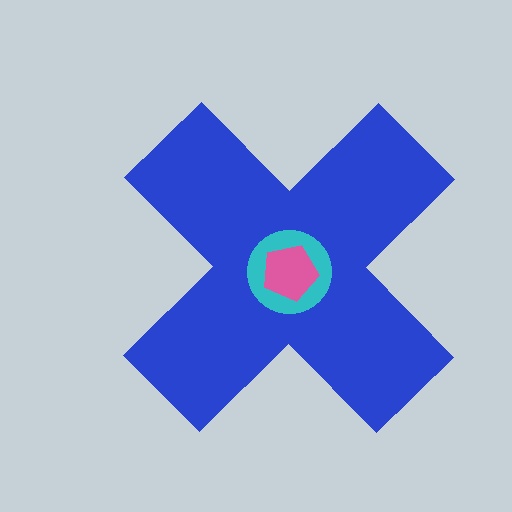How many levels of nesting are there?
3.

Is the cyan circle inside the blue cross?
Yes.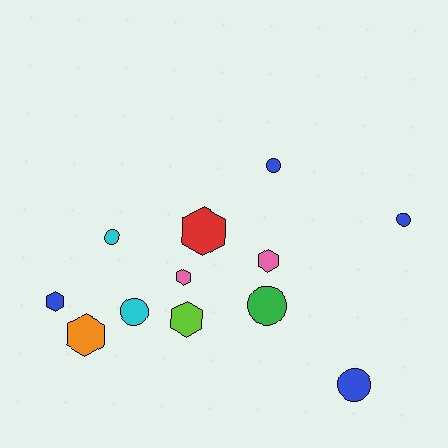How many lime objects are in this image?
There is 1 lime object.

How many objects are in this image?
There are 12 objects.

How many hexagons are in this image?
There are 6 hexagons.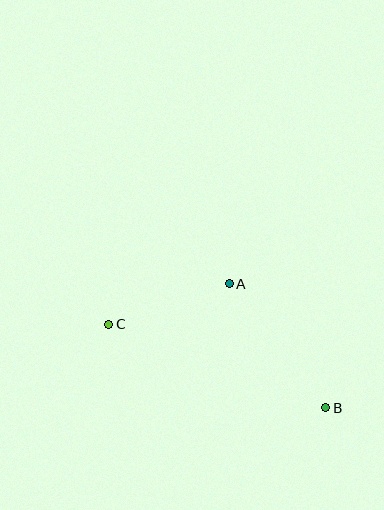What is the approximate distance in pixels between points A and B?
The distance between A and B is approximately 157 pixels.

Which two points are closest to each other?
Points A and C are closest to each other.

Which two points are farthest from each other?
Points B and C are farthest from each other.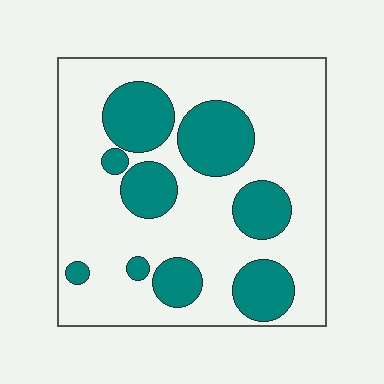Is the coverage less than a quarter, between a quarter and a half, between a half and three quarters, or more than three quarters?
Between a quarter and a half.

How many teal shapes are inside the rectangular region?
9.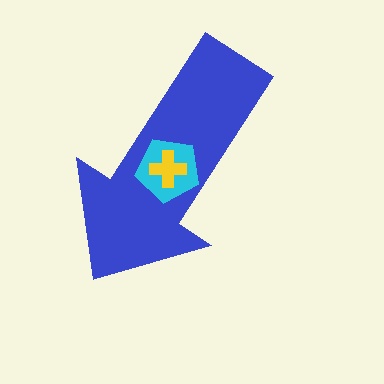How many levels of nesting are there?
3.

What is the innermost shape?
The yellow cross.